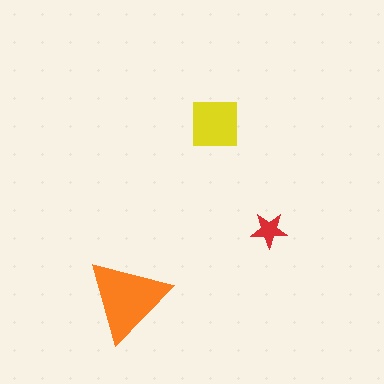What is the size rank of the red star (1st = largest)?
3rd.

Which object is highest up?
The yellow square is topmost.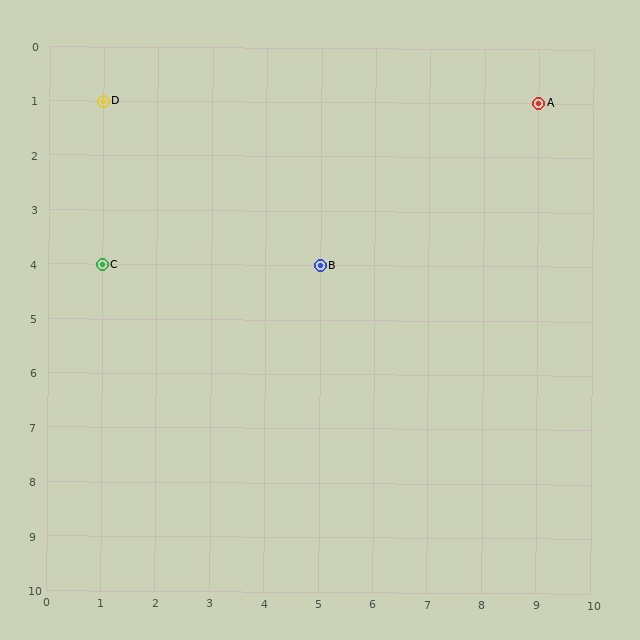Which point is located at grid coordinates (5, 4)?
Point B is at (5, 4).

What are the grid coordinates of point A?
Point A is at grid coordinates (9, 1).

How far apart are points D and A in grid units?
Points D and A are 8 columns apart.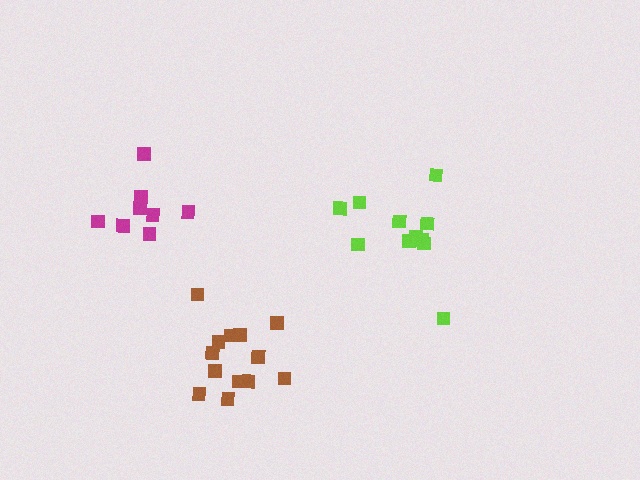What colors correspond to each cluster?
The clusters are colored: magenta, brown, lime.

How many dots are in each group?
Group 1: 8 dots, Group 2: 13 dots, Group 3: 11 dots (32 total).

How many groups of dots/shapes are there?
There are 3 groups.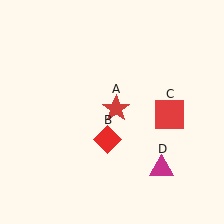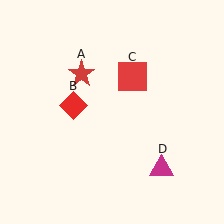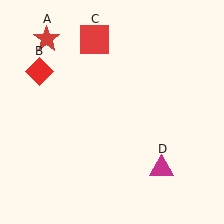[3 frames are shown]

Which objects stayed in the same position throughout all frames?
Magenta triangle (object D) remained stationary.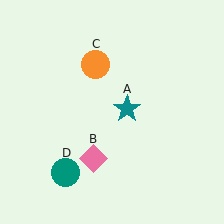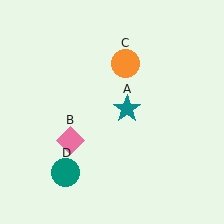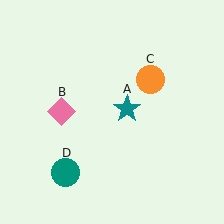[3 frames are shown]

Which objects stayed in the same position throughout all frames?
Teal star (object A) and teal circle (object D) remained stationary.